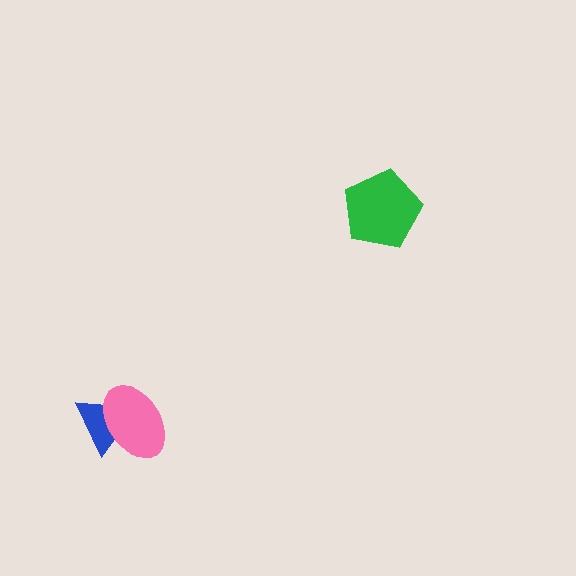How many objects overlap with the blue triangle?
1 object overlaps with the blue triangle.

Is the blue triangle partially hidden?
Yes, it is partially covered by another shape.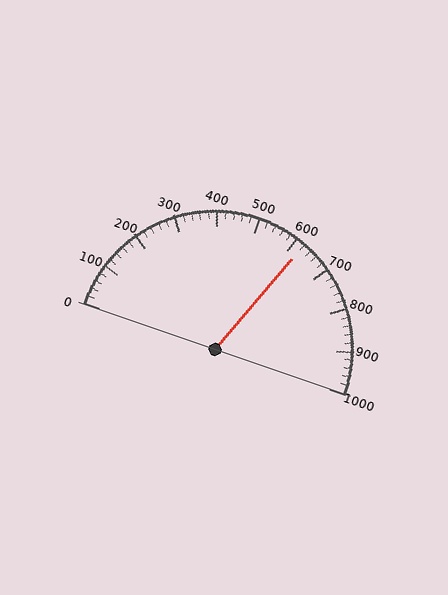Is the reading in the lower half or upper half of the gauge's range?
The reading is in the upper half of the range (0 to 1000).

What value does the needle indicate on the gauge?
The needle indicates approximately 620.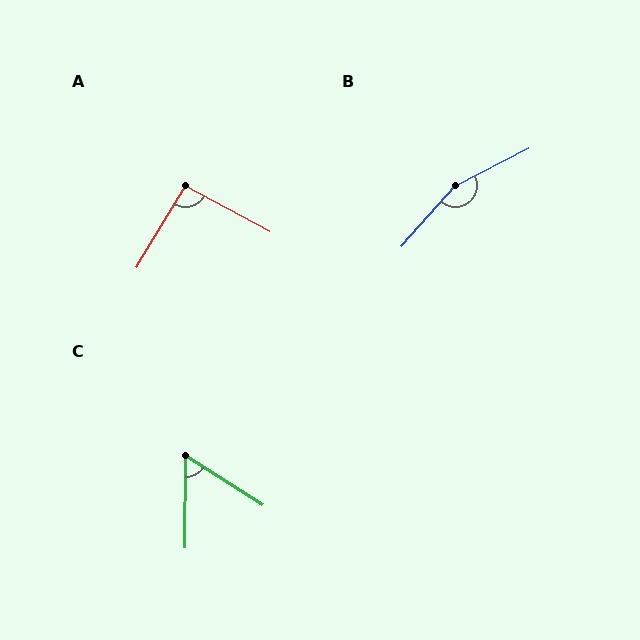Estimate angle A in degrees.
Approximately 93 degrees.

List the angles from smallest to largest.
C (58°), A (93°), B (159°).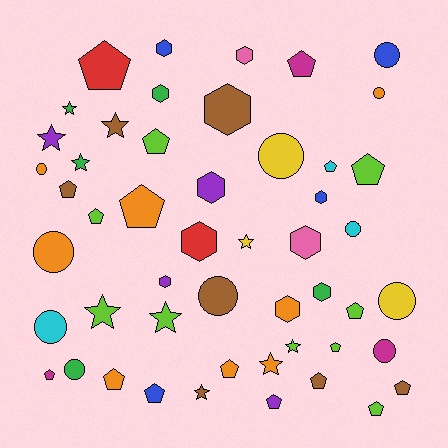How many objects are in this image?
There are 50 objects.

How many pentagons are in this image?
There are 18 pentagons.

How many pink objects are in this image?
There are 2 pink objects.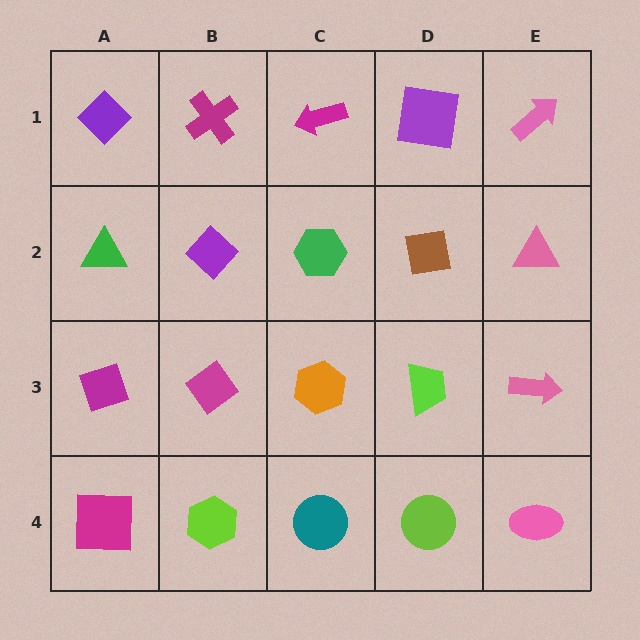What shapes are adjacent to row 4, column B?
A magenta diamond (row 3, column B), a magenta square (row 4, column A), a teal circle (row 4, column C).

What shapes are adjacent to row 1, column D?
A brown square (row 2, column D), a magenta arrow (row 1, column C), a pink arrow (row 1, column E).